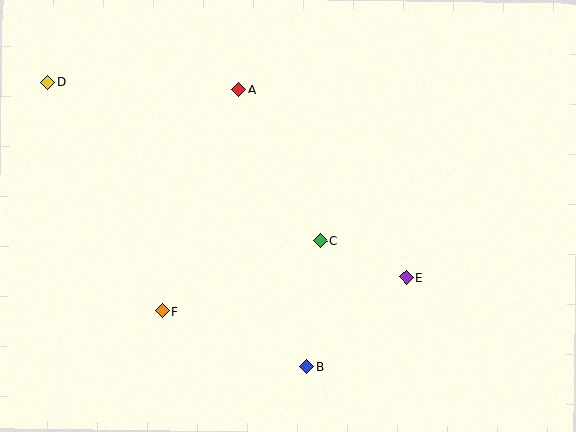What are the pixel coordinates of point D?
Point D is at (48, 82).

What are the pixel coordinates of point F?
Point F is at (162, 311).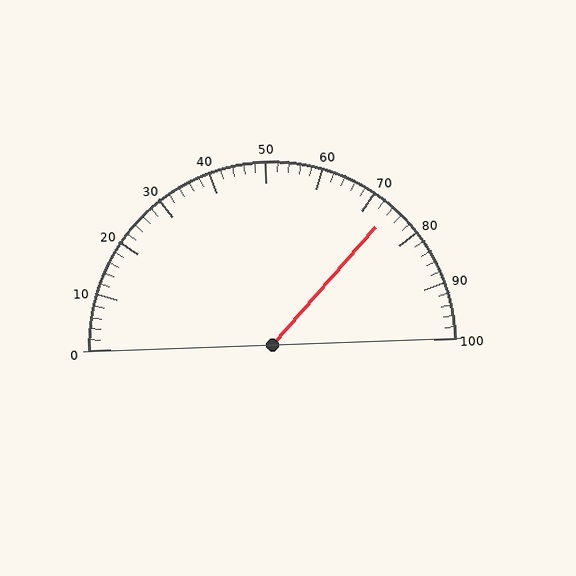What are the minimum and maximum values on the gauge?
The gauge ranges from 0 to 100.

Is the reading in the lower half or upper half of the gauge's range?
The reading is in the upper half of the range (0 to 100).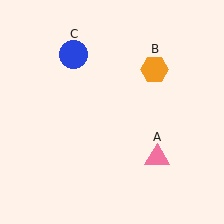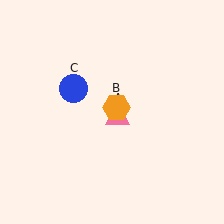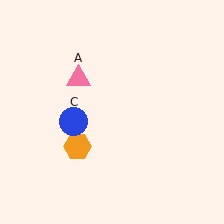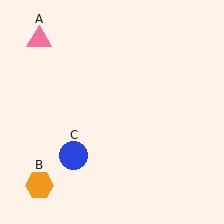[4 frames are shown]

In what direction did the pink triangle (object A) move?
The pink triangle (object A) moved up and to the left.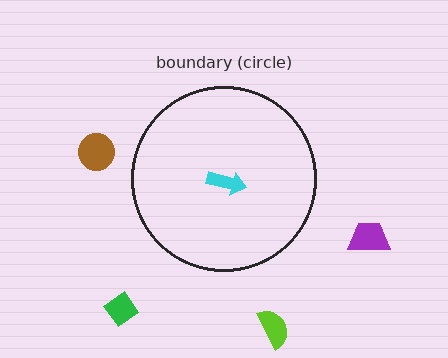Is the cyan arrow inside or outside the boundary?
Inside.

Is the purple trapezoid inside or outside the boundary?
Outside.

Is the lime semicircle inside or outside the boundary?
Outside.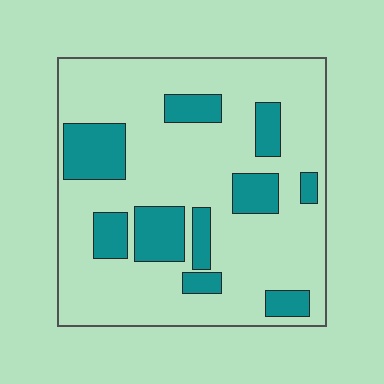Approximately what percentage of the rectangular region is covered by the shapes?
Approximately 25%.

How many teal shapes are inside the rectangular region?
10.